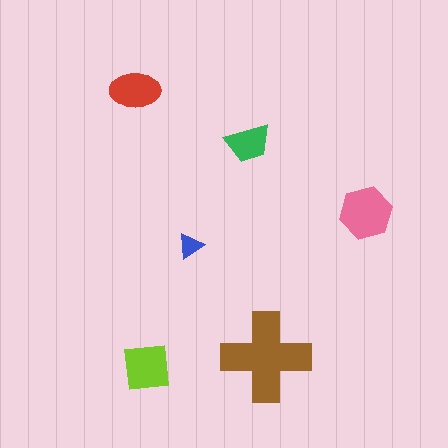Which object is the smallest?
The blue triangle.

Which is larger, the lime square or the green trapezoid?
The lime square.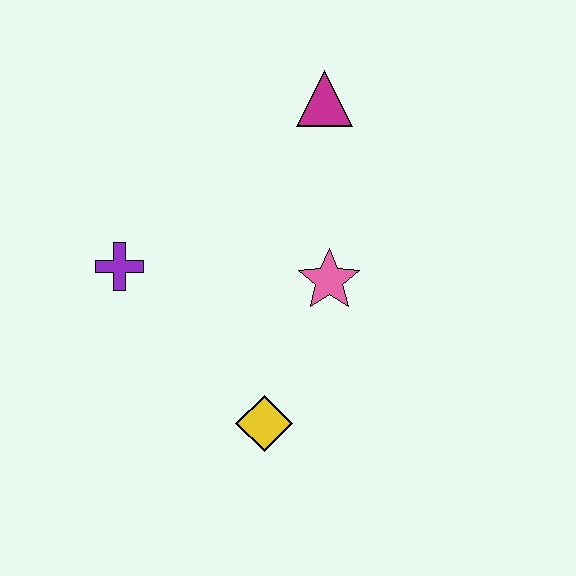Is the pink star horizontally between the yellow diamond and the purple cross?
No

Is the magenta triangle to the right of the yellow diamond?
Yes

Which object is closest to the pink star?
The yellow diamond is closest to the pink star.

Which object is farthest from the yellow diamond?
The magenta triangle is farthest from the yellow diamond.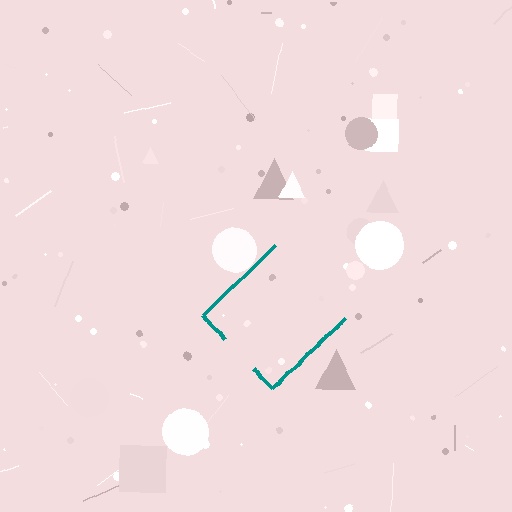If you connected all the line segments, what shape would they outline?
They would outline a diamond.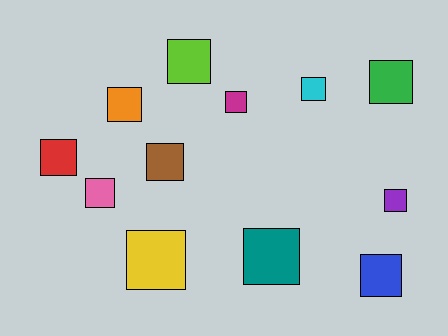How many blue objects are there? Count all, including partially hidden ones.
There is 1 blue object.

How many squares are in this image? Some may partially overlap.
There are 12 squares.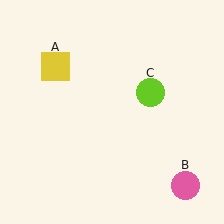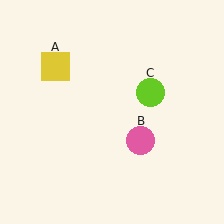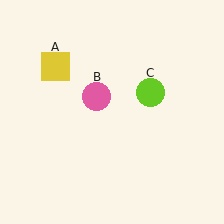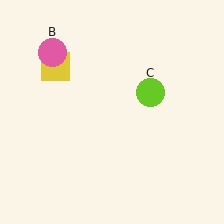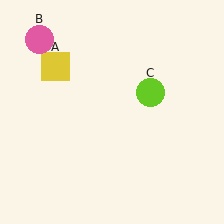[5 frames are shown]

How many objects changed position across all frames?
1 object changed position: pink circle (object B).